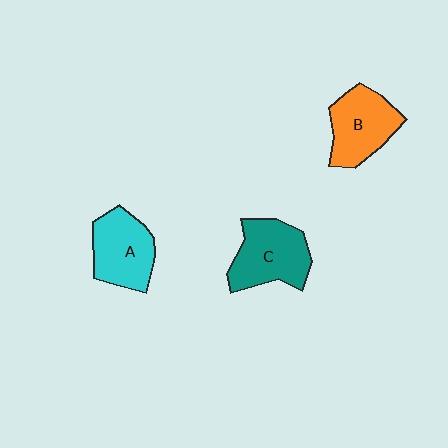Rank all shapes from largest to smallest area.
From largest to smallest: C (teal), B (orange), A (cyan).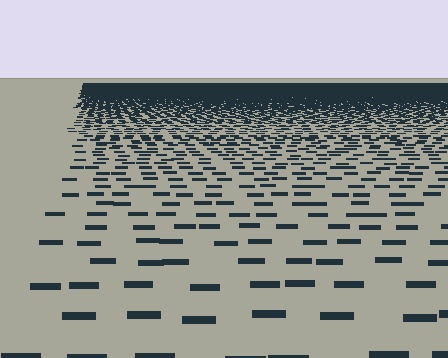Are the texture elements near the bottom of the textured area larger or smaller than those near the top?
Larger. Near the bottom, elements are closer to the viewer and appear at a bigger on-screen size.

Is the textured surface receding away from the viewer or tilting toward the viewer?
The surface is receding away from the viewer. Texture elements get smaller and denser toward the top.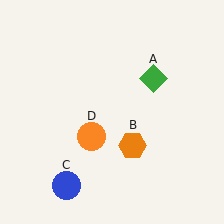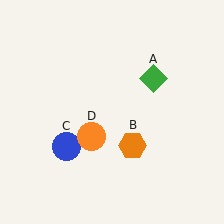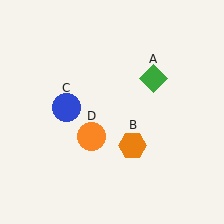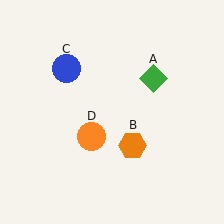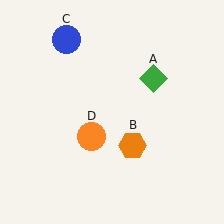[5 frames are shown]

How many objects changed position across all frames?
1 object changed position: blue circle (object C).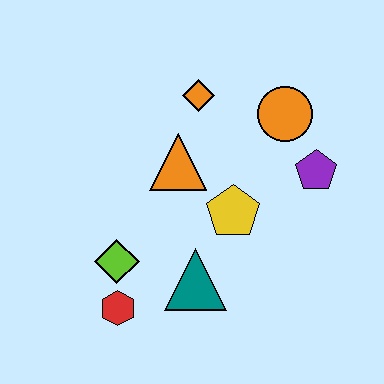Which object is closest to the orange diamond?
The orange triangle is closest to the orange diamond.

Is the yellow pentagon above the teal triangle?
Yes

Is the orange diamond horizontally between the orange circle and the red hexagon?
Yes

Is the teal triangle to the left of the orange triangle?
No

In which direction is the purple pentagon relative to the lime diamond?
The purple pentagon is to the right of the lime diamond.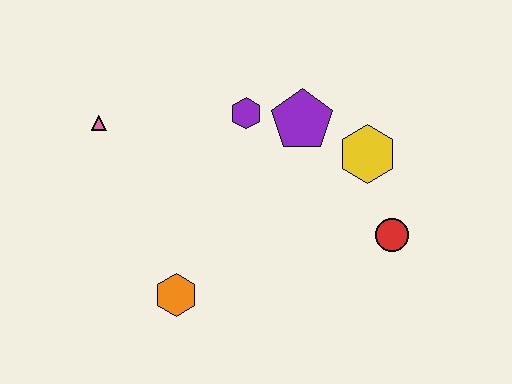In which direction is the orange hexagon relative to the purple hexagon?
The orange hexagon is below the purple hexagon.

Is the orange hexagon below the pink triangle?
Yes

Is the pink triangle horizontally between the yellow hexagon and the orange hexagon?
No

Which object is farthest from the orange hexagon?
The yellow hexagon is farthest from the orange hexagon.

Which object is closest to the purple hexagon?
The purple pentagon is closest to the purple hexagon.